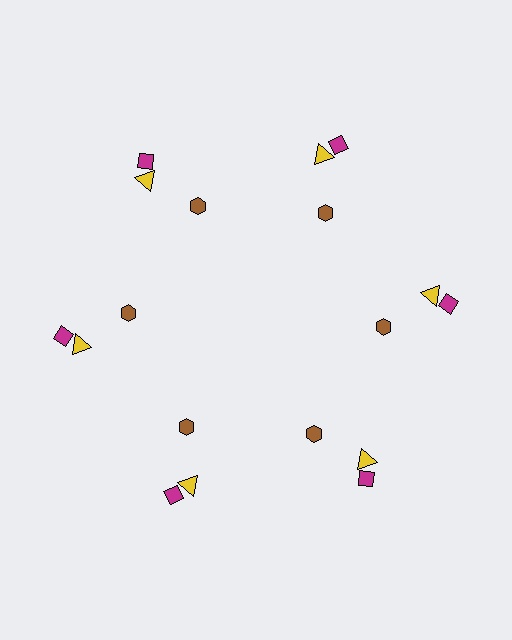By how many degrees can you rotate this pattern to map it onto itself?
The pattern maps onto itself every 60 degrees of rotation.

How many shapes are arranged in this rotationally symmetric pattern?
There are 18 shapes, arranged in 6 groups of 3.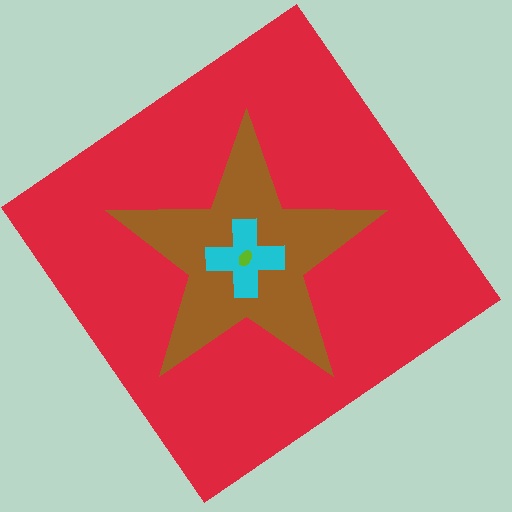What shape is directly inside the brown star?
The cyan cross.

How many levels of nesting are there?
4.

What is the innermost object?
The lime ellipse.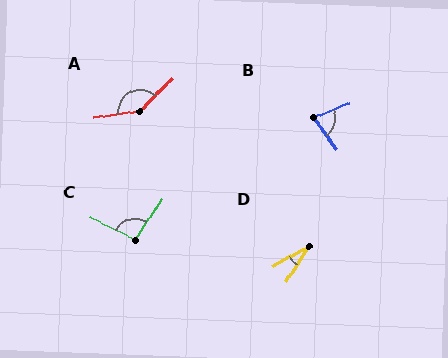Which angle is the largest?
A, at approximately 143 degrees.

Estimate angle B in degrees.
Approximately 76 degrees.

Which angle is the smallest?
D, at approximately 28 degrees.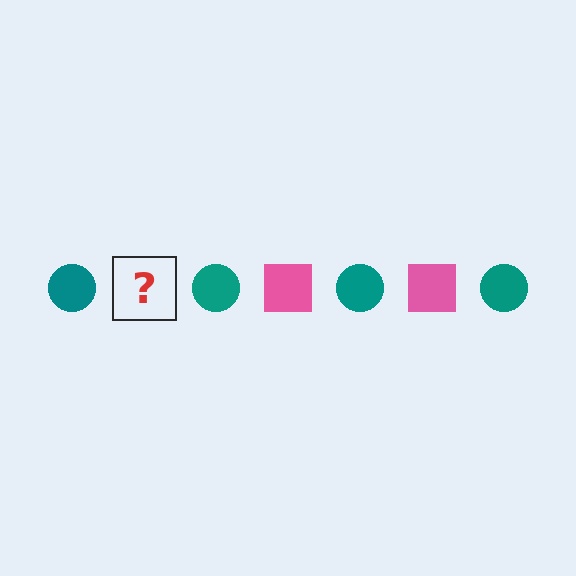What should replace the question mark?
The question mark should be replaced with a pink square.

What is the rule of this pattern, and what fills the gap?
The rule is that the pattern alternates between teal circle and pink square. The gap should be filled with a pink square.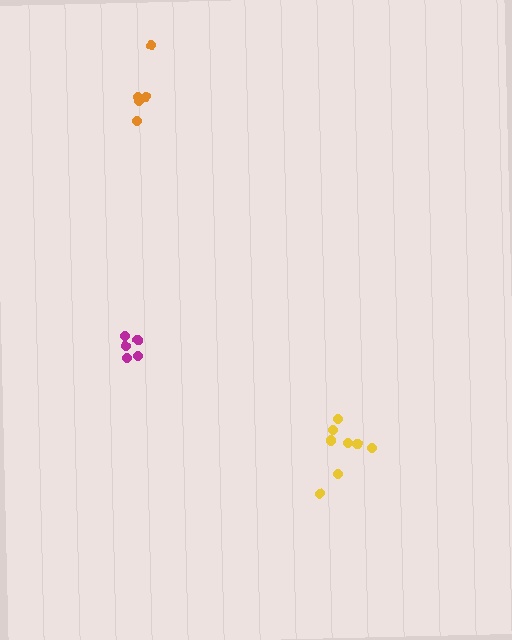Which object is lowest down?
The yellow cluster is bottommost.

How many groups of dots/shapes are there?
There are 3 groups.